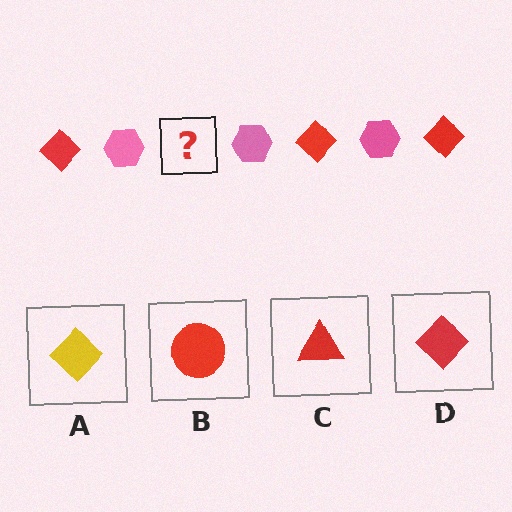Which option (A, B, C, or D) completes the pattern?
D.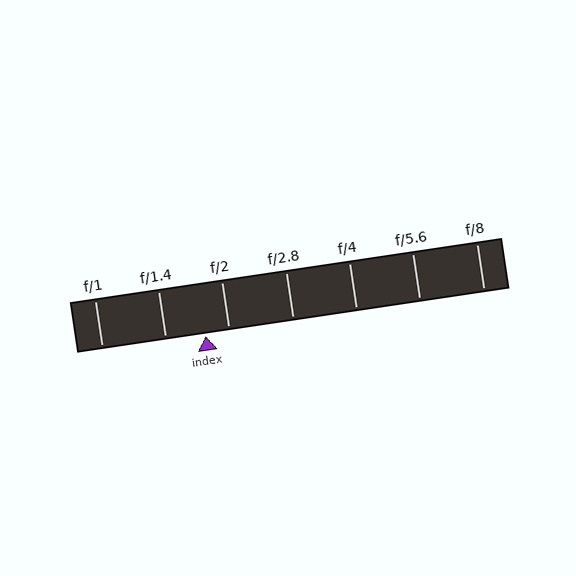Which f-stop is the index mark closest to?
The index mark is closest to f/2.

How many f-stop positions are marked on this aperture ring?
There are 7 f-stop positions marked.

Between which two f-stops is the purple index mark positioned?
The index mark is between f/1.4 and f/2.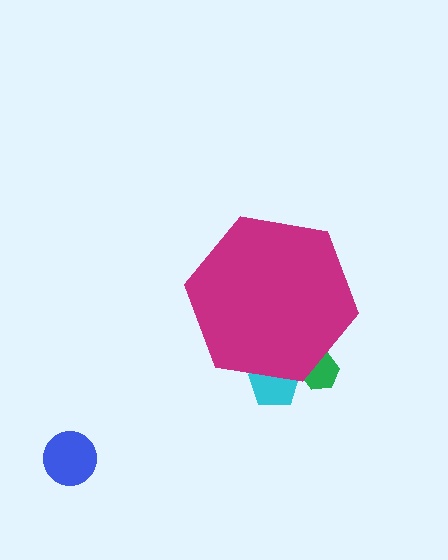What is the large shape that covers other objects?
A magenta hexagon.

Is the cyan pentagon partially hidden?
Yes, the cyan pentagon is partially hidden behind the magenta hexagon.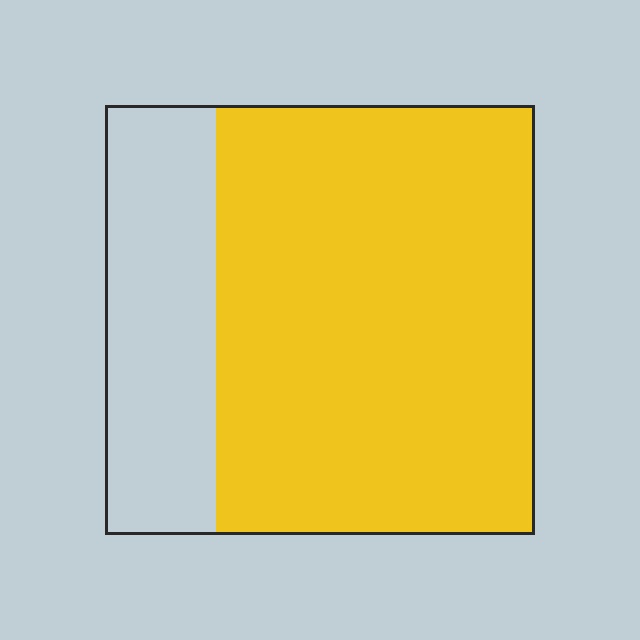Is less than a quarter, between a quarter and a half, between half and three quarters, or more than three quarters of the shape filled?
Between half and three quarters.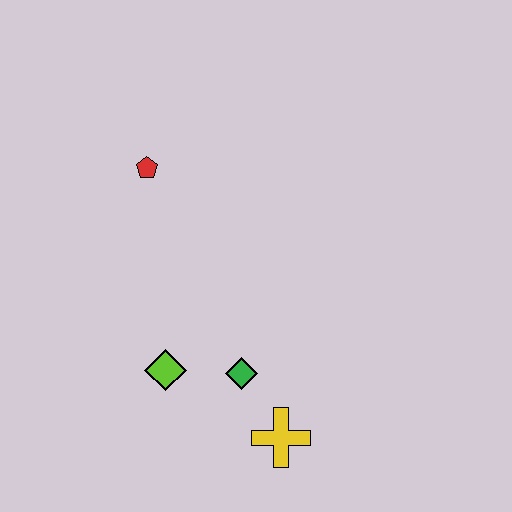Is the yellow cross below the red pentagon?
Yes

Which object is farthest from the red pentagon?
The yellow cross is farthest from the red pentagon.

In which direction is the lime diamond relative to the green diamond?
The lime diamond is to the left of the green diamond.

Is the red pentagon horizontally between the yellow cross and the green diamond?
No